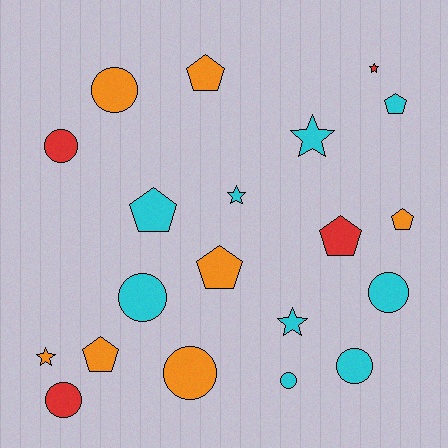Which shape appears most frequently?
Circle, with 8 objects.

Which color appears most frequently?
Cyan, with 9 objects.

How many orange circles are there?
There are 2 orange circles.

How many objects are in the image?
There are 20 objects.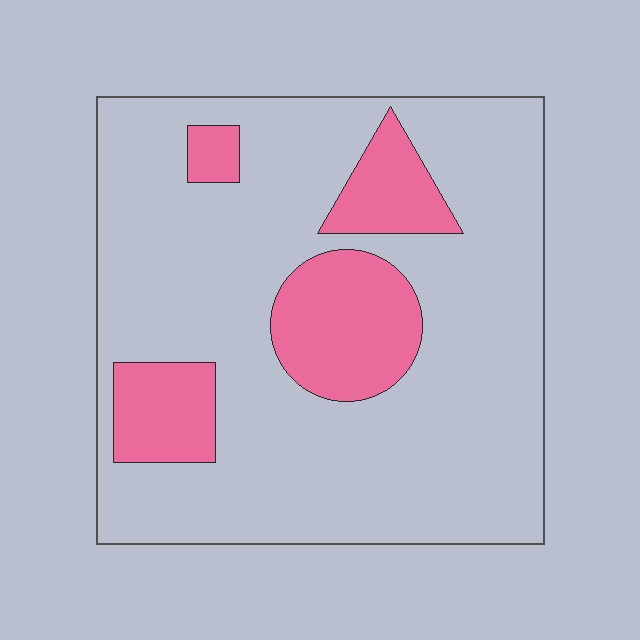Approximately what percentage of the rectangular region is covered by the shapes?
Approximately 20%.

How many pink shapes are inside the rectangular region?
4.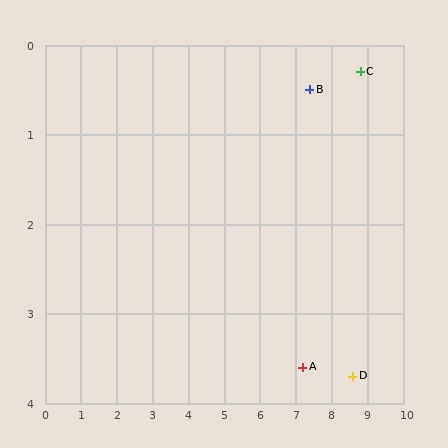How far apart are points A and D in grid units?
Points A and D are about 1.4 grid units apart.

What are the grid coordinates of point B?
Point B is at approximately (7.4, 0.5).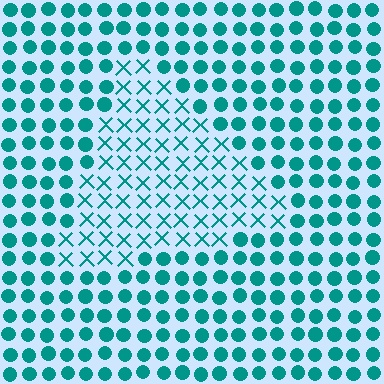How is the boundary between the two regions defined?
The boundary is defined by a change in element shape: X marks inside vs. circles outside. All elements share the same color and spacing.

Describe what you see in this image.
The image is filled with small teal elements arranged in a uniform grid. A triangle-shaped region contains X marks, while the surrounding area contains circles. The boundary is defined purely by the change in element shape.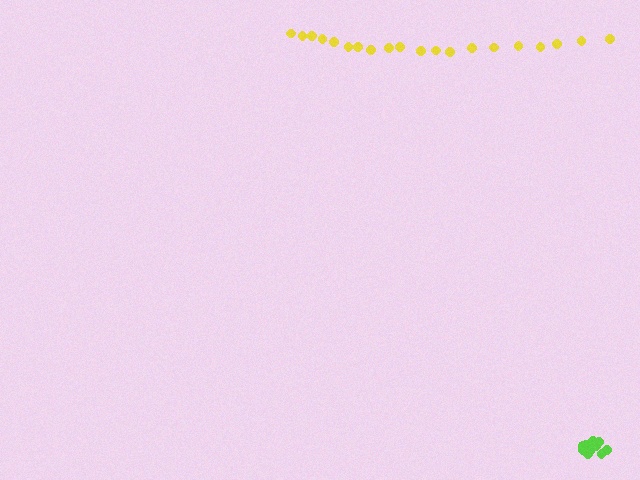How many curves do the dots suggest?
There are 2 distinct paths.